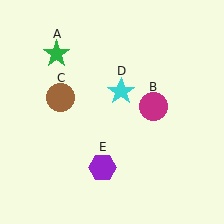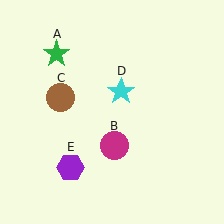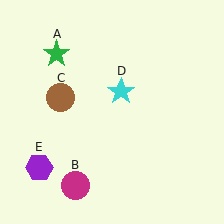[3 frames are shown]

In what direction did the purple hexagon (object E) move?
The purple hexagon (object E) moved left.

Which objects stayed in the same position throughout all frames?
Green star (object A) and brown circle (object C) and cyan star (object D) remained stationary.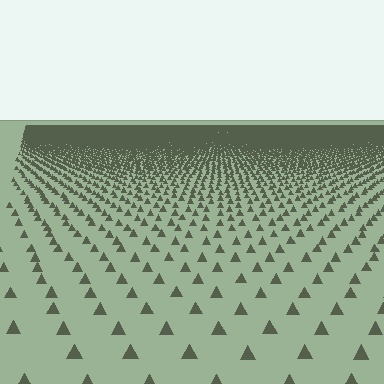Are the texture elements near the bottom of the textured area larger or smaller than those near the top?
Larger. Near the bottom, elements are closer to the viewer and appear at a bigger on-screen size.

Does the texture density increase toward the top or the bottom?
Density increases toward the top.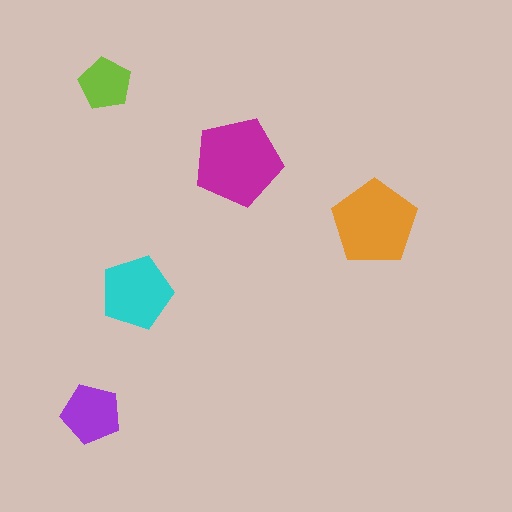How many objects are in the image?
There are 5 objects in the image.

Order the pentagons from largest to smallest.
the magenta one, the orange one, the cyan one, the purple one, the lime one.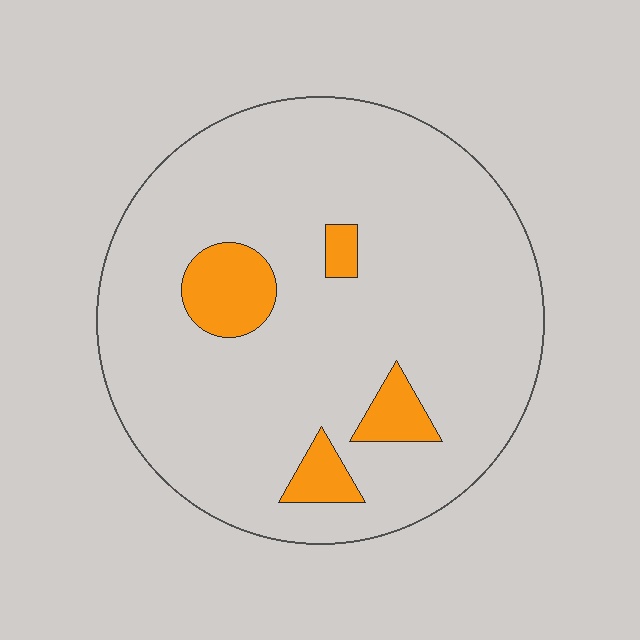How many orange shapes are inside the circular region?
4.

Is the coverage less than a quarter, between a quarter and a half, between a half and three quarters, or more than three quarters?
Less than a quarter.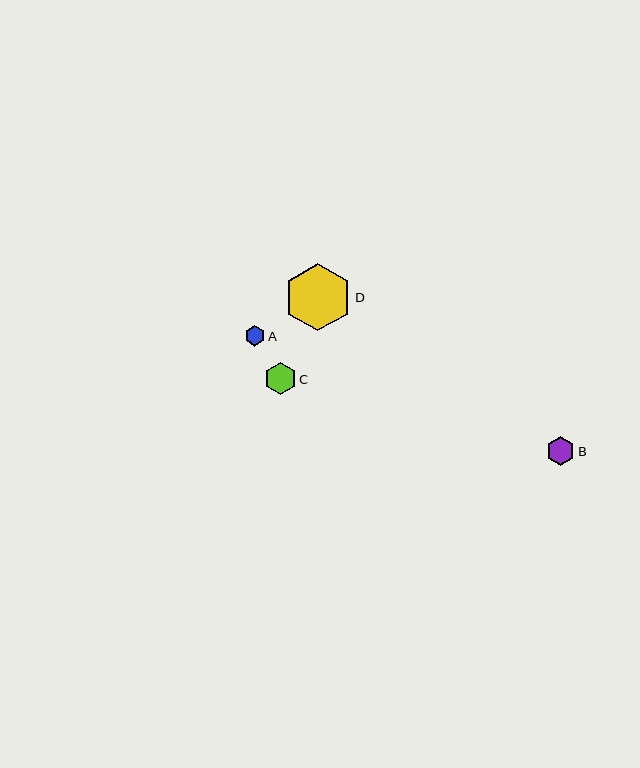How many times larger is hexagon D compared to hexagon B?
Hexagon D is approximately 2.4 times the size of hexagon B.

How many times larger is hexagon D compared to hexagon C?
Hexagon D is approximately 2.1 times the size of hexagon C.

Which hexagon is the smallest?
Hexagon A is the smallest with a size of approximately 20 pixels.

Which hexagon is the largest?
Hexagon D is the largest with a size of approximately 67 pixels.